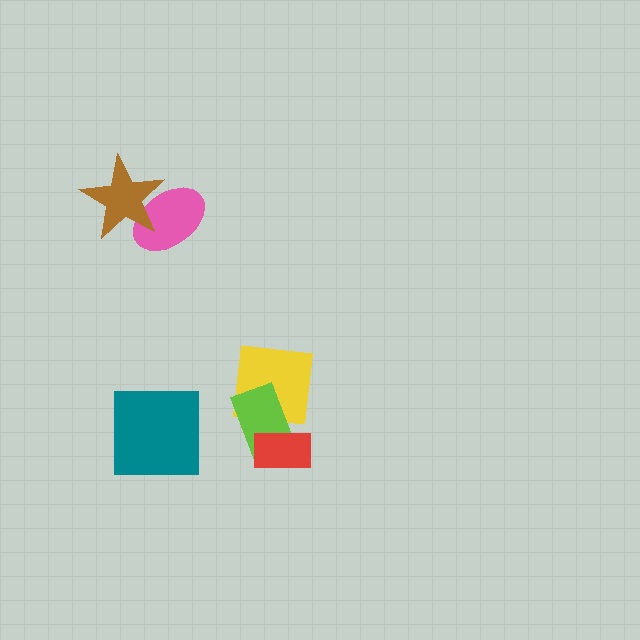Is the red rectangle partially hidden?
No, no other shape covers it.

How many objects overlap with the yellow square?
1 object overlaps with the yellow square.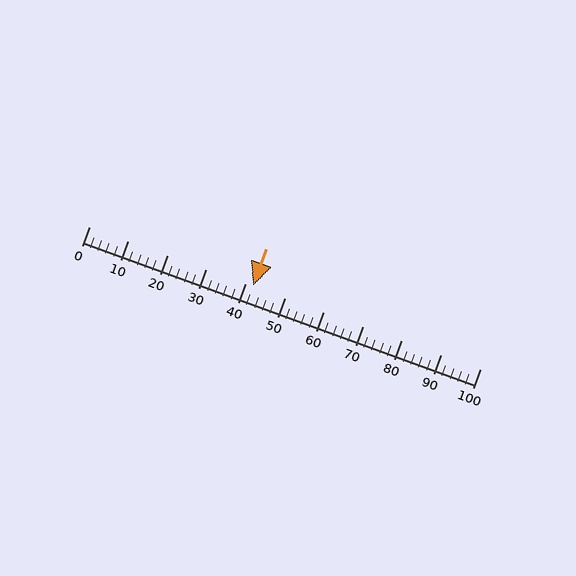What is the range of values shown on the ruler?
The ruler shows values from 0 to 100.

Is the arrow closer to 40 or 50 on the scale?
The arrow is closer to 40.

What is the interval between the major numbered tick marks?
The major tick marks are spaced 10 units apart.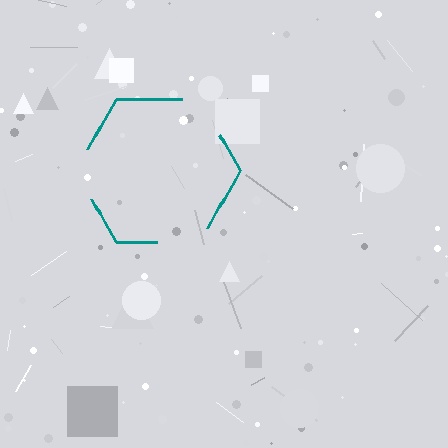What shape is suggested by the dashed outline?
The dashed outline suggests a hexagon.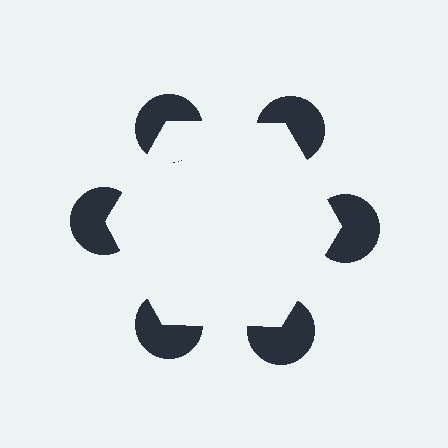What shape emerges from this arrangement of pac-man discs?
An illusory hexagon — its edges are inferred from the aligned wedge cuts in the pac-man discs, not physically drawn.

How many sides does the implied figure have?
6 sides.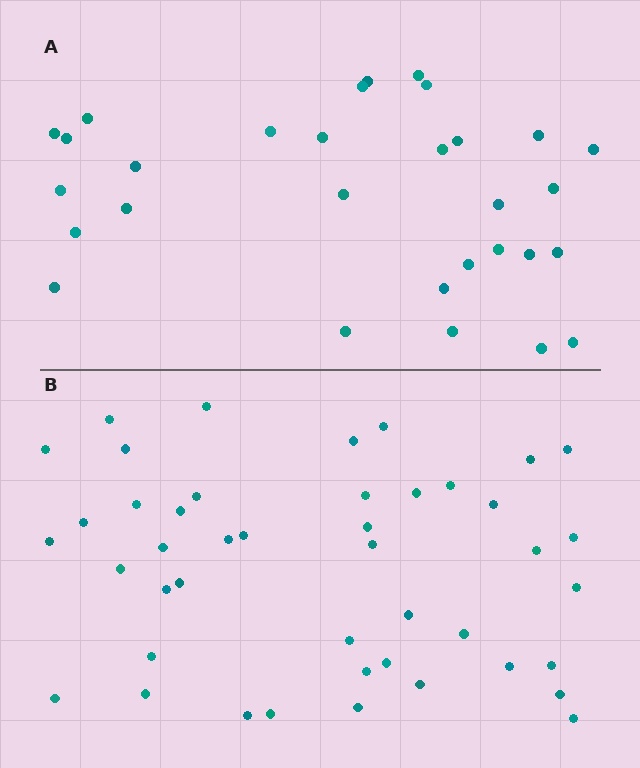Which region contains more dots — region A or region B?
Region B (the bottom region) has more dots.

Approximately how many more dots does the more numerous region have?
Region B has approximately 15 more dots than region A.